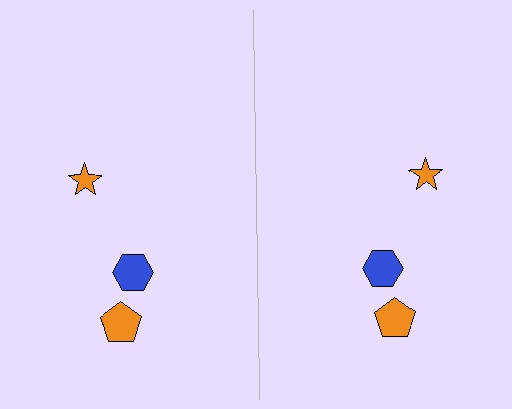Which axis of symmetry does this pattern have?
The pattern has a vertical axis of symmetry running through the center of the image.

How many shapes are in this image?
There are 6 shapes in this image.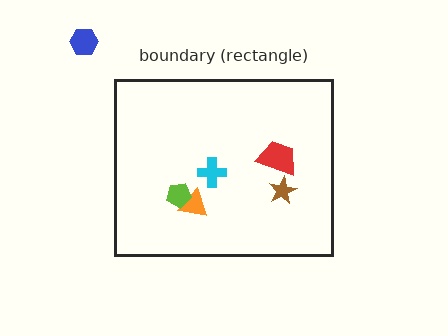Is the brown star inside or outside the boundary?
Inside.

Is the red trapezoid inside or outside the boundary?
Inside.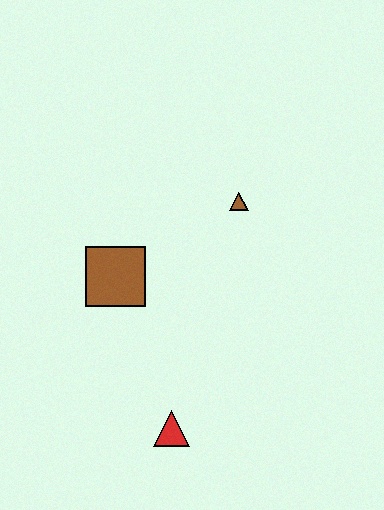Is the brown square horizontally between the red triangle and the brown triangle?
No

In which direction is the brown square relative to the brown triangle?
The brown square is to the left of the brown triangle.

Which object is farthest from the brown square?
The red triangle is farthest from the brown square.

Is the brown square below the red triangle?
No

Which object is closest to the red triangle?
The brown square is closest to the red triangle.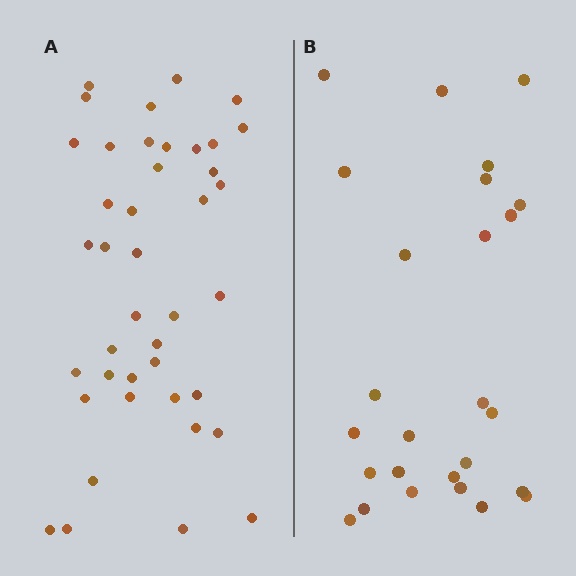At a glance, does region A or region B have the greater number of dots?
Region A (the left region) has more dots.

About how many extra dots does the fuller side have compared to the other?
Region A has approximately 15 more dots than region B.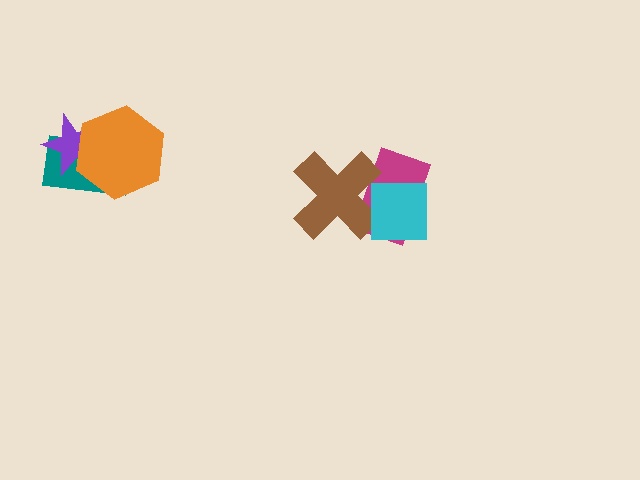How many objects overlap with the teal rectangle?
2 objects overlap with the teal rectangle.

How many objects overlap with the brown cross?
2 objects overlap with the brown cross.